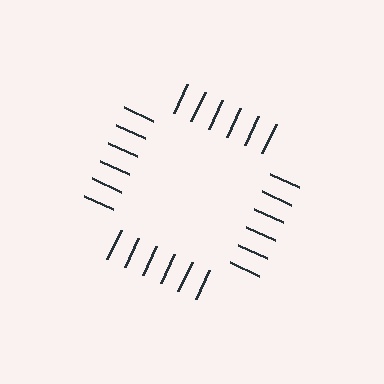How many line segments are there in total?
24 — 6 along each of the 4 edges.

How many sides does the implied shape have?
4 sides — the line-ends trace a square.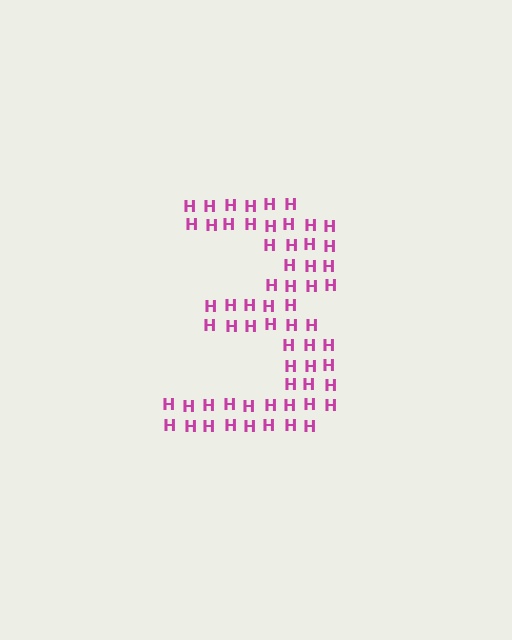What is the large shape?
The large shape is the digit 3.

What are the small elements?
The small elements are letter H's.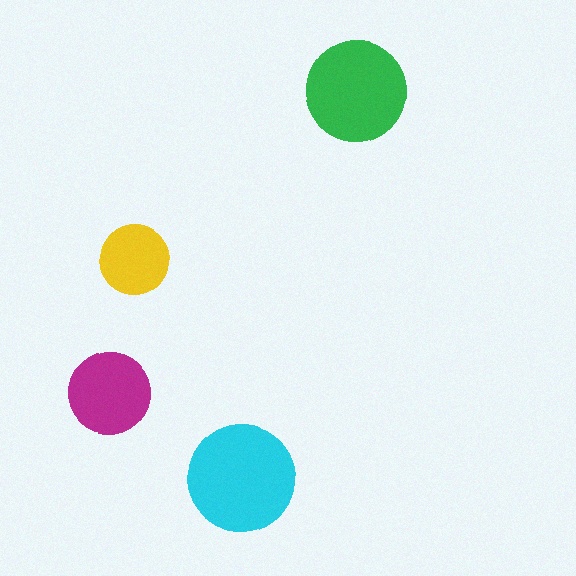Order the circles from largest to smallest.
the cyan one, the green one, the magenta one, the yellow one.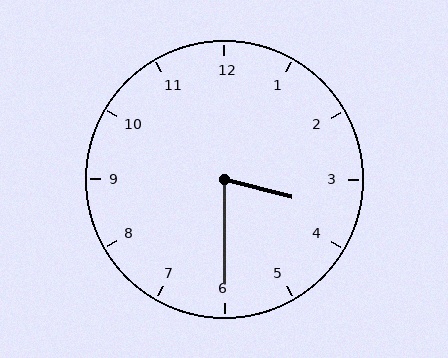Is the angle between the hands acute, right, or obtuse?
It is acute.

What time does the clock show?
3:30.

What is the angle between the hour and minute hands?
Approximately 75 degrees.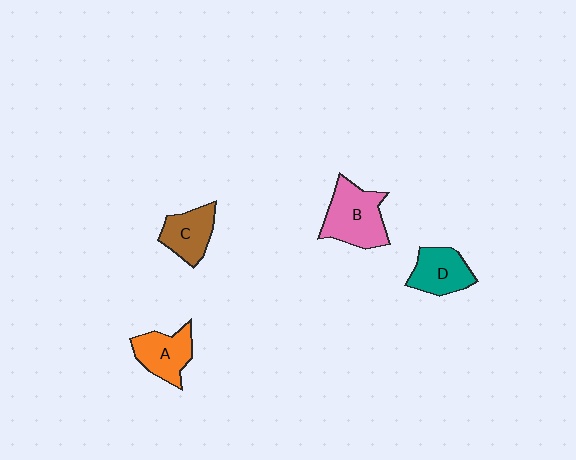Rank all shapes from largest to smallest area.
From largest to smallest: B (pink), A (orange), D (teal), C (brown).